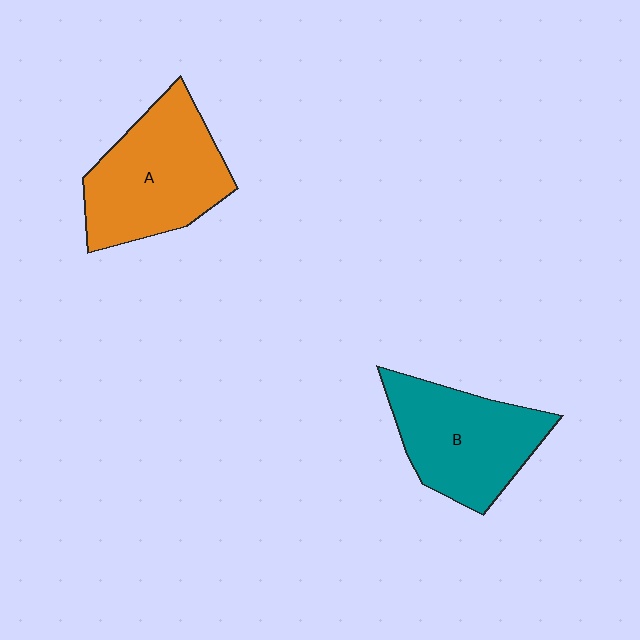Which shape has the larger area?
Shape A (orange).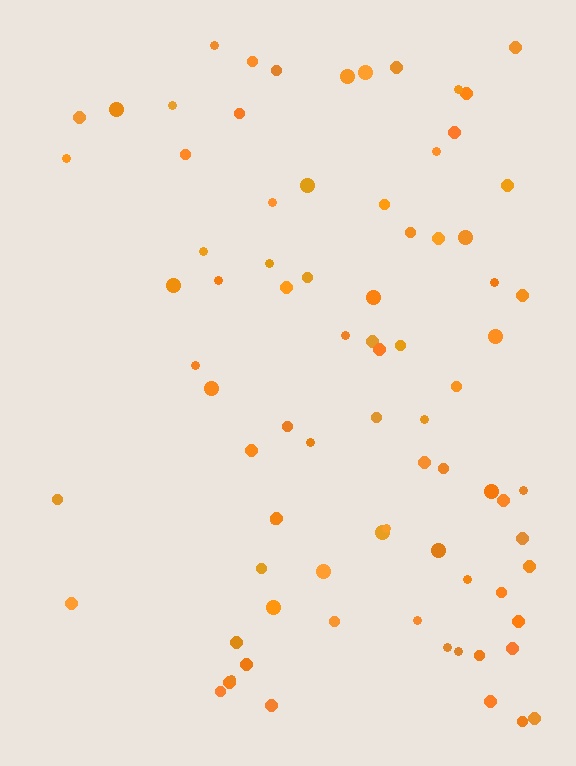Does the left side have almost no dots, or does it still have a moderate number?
Still a moderate number, just noticeably fewer than the right.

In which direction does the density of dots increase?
From left to right, with the right side densest.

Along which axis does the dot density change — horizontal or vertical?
Horizontal.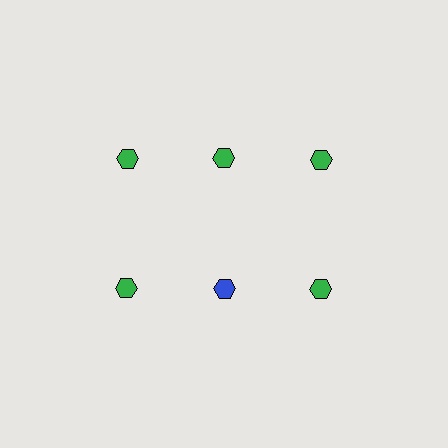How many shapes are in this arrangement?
There are 6 shapes arranged in a grid pattern.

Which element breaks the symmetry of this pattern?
The blue hexagon in the second row, second from left column breaks the symmetry. All other shapes are green hexagons.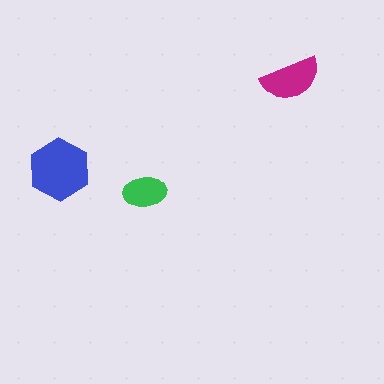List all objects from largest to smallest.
The blue hexagon, the magenta semicircle, the green ellipse.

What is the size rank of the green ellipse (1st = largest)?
3rd.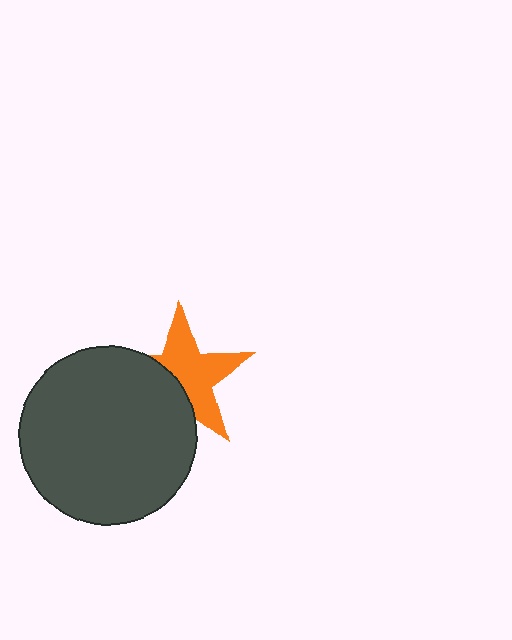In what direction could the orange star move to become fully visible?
The orange star could move toward the upper-right. That would shift it out from behind the dark gray circle entirely.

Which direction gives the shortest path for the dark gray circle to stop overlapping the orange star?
Moving toward the lower-left gives the shortest separation.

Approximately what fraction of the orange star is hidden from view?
Roughly 40% of the orange star is hidden behind the dark gray circle.